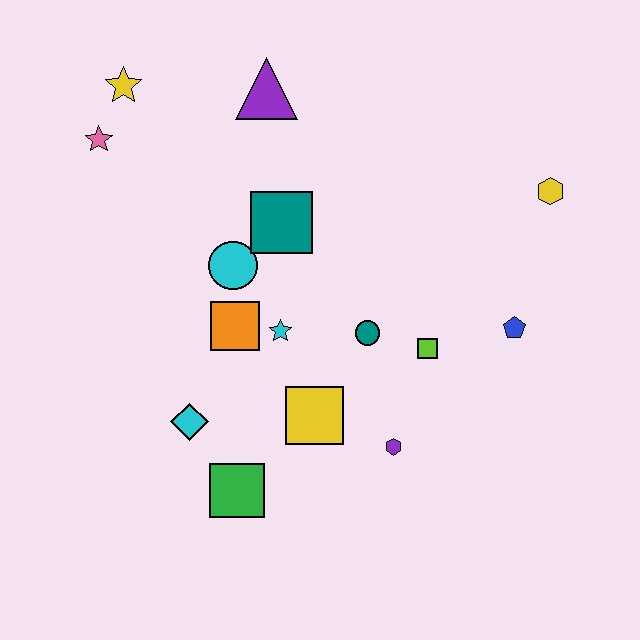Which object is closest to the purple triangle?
The teal square is closest to the purple triangle.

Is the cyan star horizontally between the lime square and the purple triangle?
Yes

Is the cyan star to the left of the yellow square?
Yes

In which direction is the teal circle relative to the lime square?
The teal circle is to the left of the lime square.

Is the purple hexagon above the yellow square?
No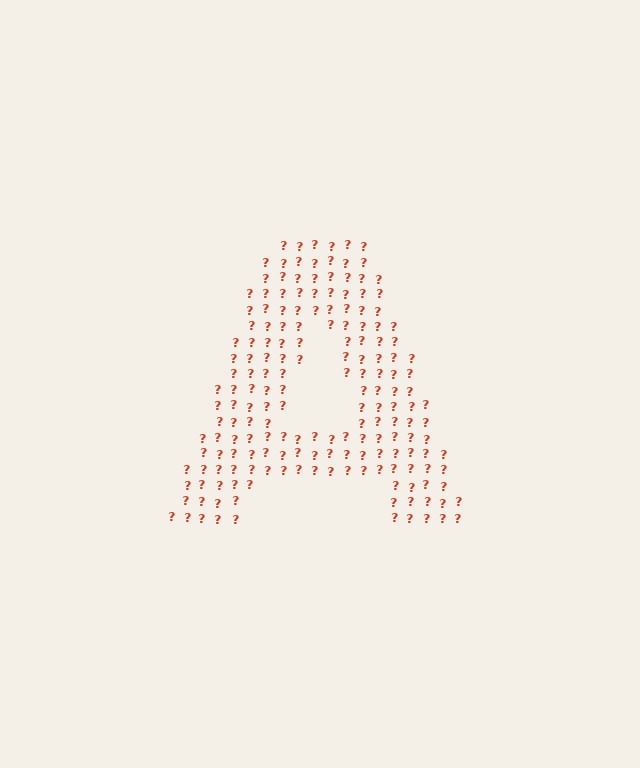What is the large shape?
The large shape is the letter A.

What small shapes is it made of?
It is made of small question marks.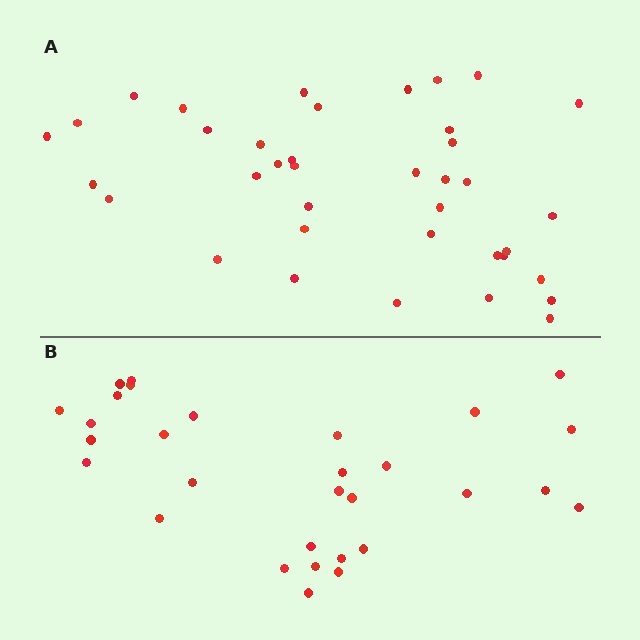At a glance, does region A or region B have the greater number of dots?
Region A (the top region) has more dots.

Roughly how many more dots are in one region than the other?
Region A has roughly 8 or so more dots than region B.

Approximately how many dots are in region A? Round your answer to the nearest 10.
About 40 dots. (The exact count is 38, which rounds to 40.)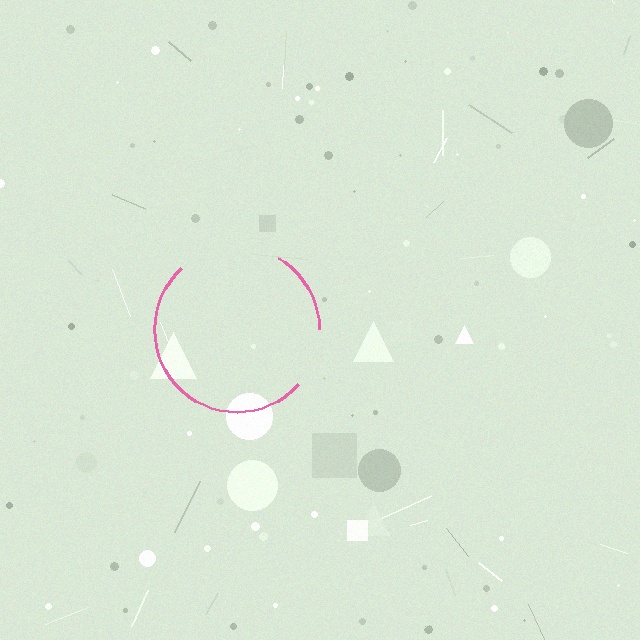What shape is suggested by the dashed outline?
The dashed outline suggests a circle.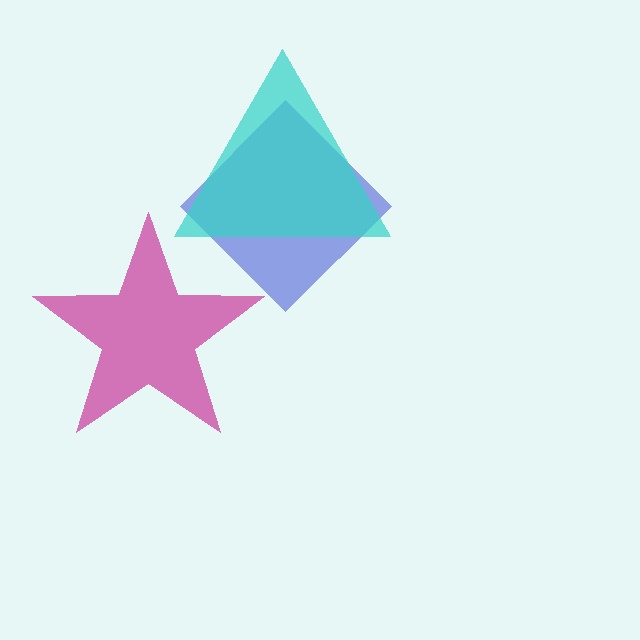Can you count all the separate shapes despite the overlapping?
Yes, there are 3 separate shapes.